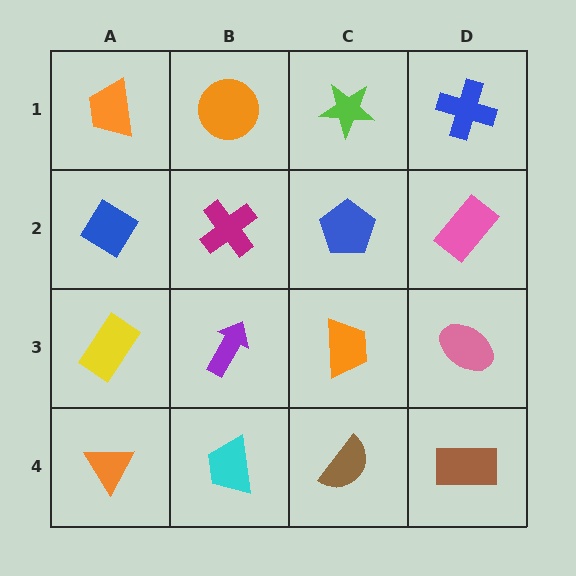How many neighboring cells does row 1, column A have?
2.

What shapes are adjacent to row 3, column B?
A magenta cross (row 2, column B), a cyan trapezoid (row 4, column B), a yellow rectangle (row 3, column A), an orange trapezoid (row 3, column C).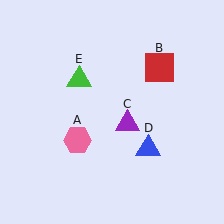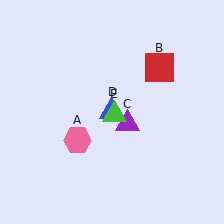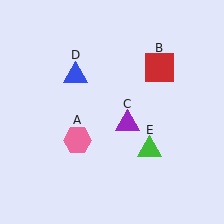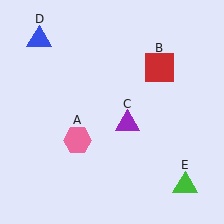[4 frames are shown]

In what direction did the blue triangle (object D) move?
The blue triangle (object D) moved up and to the left.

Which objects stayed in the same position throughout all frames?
Pink hexagon (object A) and red square (object B) and purple triangle (object C) remained stationary.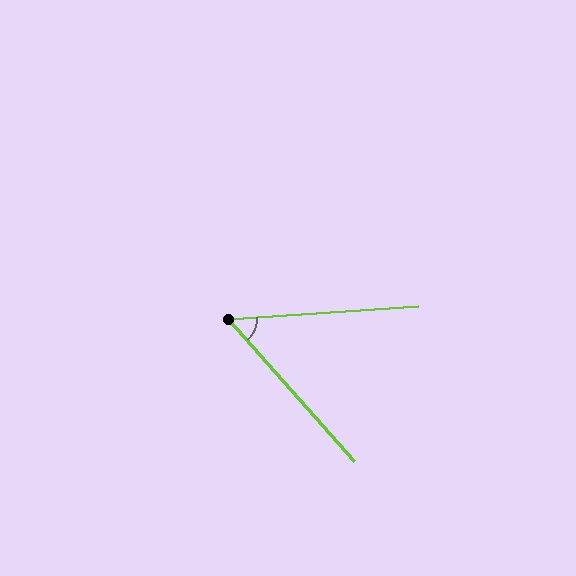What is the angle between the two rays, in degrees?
Approximately 52 degrees.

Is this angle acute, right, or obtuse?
It is acute.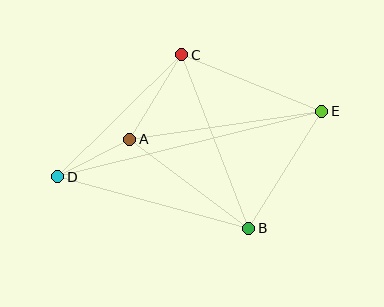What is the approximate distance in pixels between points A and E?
The distance between A and E is approximately 194 pixels.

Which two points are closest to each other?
Points A and D are closest to each other.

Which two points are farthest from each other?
Points D and E are farthest from each other.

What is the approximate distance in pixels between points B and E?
The distance between B and E is approximately 138 pixels.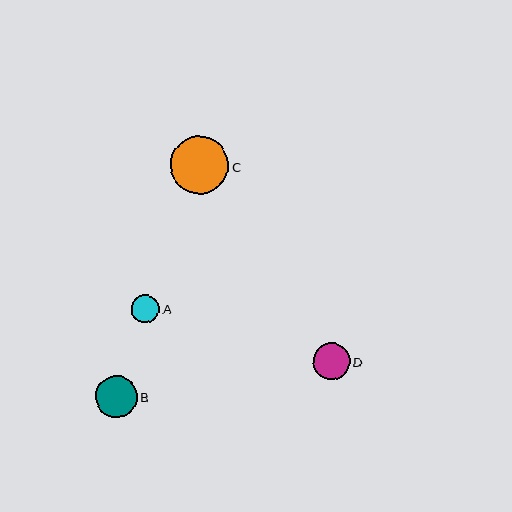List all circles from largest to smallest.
From largest to smallest: C, B, D, A.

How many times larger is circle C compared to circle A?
Circle C is approximately 2.1 times the size of circle A.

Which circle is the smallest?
Circle A is the smallest with a size of approximately 28 pixels.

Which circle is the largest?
Circle C is the largest with a size of approximately 58 pixels.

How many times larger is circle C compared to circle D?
Circle C is approximately 1.6 times the size of circle D.